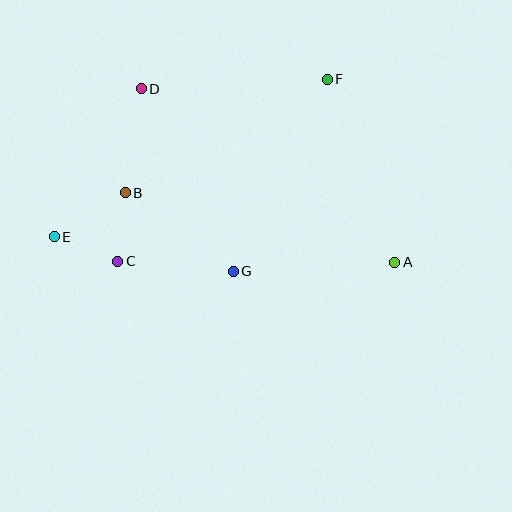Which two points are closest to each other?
Points C and E are closest to each other.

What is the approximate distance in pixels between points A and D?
The distance between A and D is approximately 307 pixels.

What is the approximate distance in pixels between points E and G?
The distance between E and G is approximately 183 pixels.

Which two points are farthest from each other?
Points A and E are farthest from each other.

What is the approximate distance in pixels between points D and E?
The distance between D and E is approximately 172 pixels.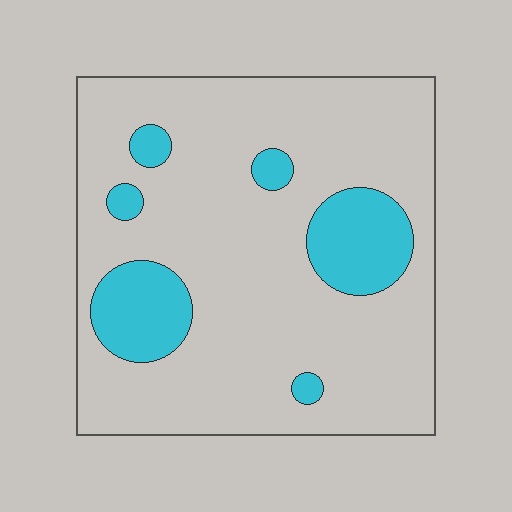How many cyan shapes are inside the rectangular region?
6.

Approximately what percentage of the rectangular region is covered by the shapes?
Approximately 15%.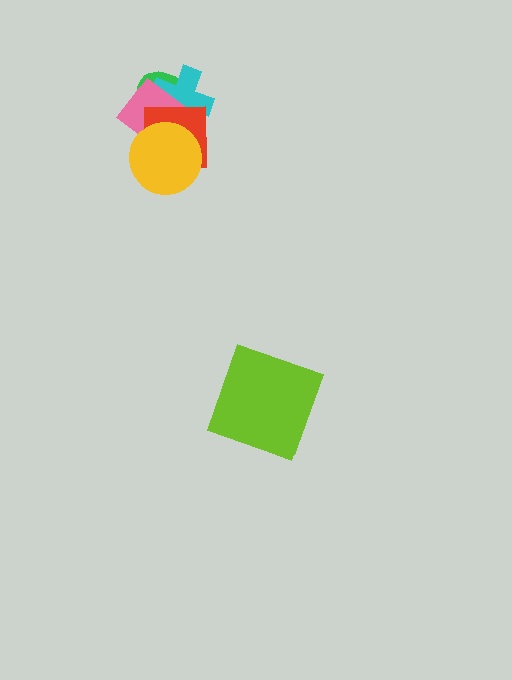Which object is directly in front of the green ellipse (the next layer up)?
The cyan cross is directly in front of the green ellipse.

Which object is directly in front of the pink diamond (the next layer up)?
The red square is directly in front of the pink diamond.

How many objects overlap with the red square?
4 objects overlap with the red square.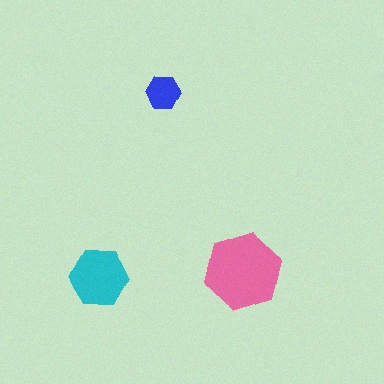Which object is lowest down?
The cyan hexagon is bottommost.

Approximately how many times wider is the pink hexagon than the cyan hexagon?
About 1.5 times wider.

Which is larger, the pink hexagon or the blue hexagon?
The pink one.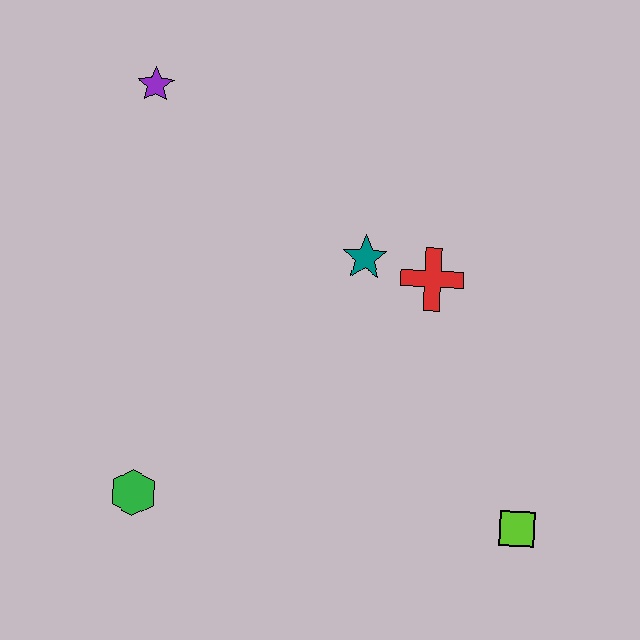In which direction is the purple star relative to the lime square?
The purple star is above the lime square.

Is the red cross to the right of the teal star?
Yes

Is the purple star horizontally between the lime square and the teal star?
No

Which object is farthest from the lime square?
The purple star is farthest from the lime square.